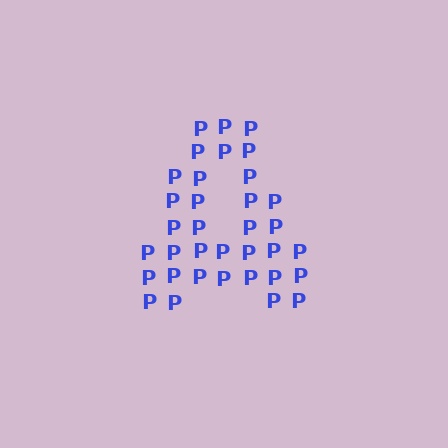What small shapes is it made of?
It is made of small letter P's.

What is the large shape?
The large shape is the letter A.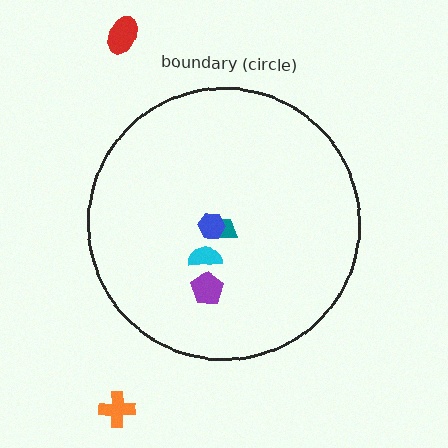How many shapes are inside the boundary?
4 inside, 2 outside.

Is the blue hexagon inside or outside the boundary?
Inside.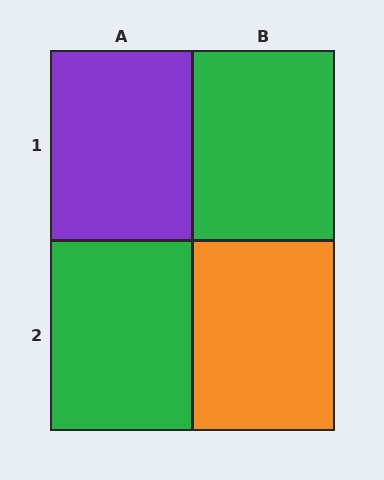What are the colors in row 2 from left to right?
Green, orange.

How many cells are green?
2 cells are green.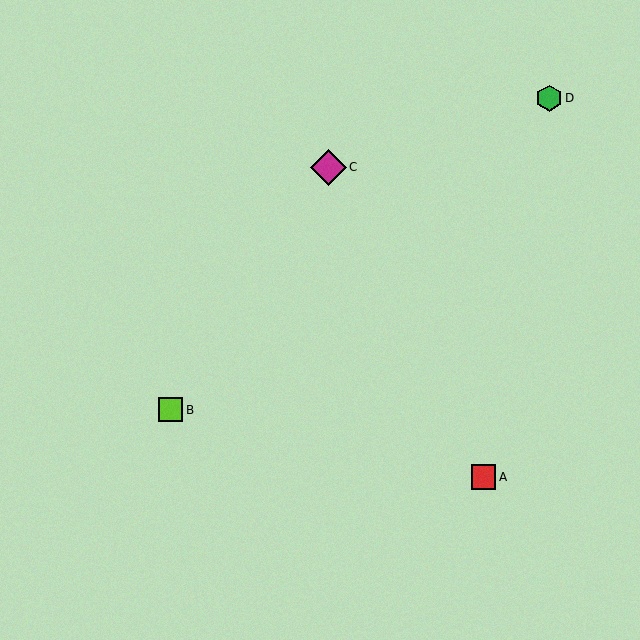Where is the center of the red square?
The center of the red square is at (484, 477).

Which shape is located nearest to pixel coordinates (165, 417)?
The lime square (labeled B) at (170, 410) is nearest to that location.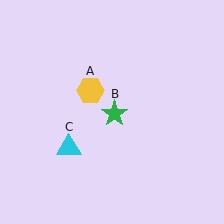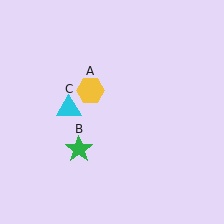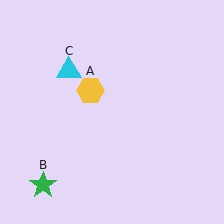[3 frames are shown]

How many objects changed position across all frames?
2 objects changed position: green star (object B), cyan triangle (object C).